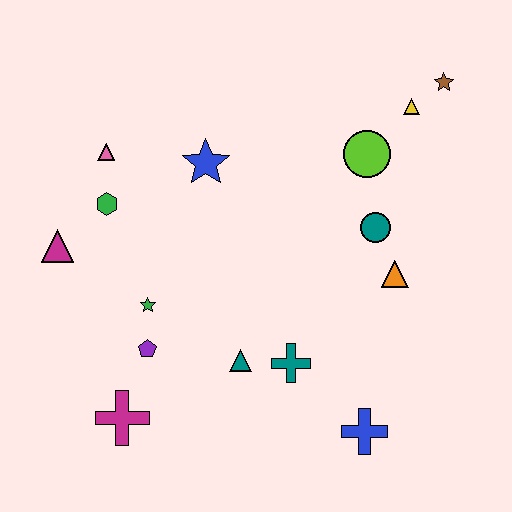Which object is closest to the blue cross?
The teal cross is closest to the blue cross.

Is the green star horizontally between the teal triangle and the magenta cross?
Yes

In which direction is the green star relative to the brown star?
The green star is to the left of the brown star.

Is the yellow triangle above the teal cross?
Yes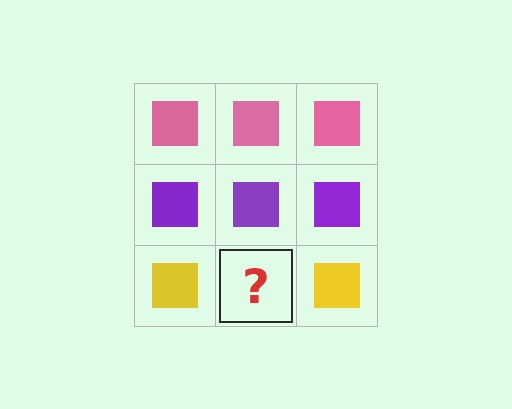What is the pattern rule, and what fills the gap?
The rule is that each row has a consistent color. The gap should be filled with a yellow square.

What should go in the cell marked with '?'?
The missing cell should contain a yellow square.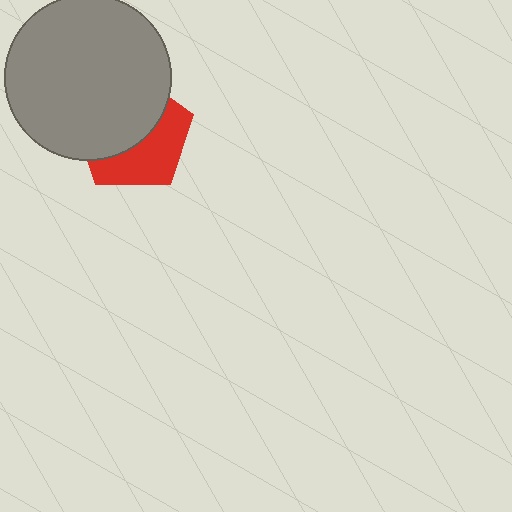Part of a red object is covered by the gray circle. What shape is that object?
It is a pentagon.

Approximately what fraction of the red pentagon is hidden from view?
Roughly 55% of the red pentagon is hidden behind the gray circle.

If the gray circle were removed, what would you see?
You would see the complete red pentagon.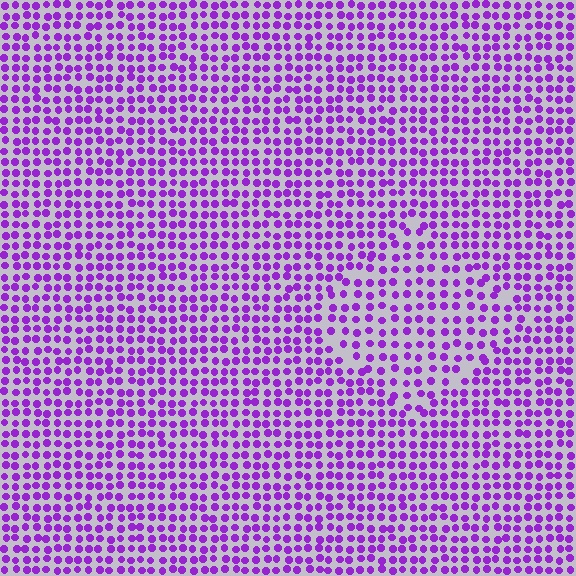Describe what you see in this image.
The image contains small purple elements arranged at two different densities. A diamond-shaped region is visible where the elements are less densely packed than the surrounding area.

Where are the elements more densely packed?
The elements are more densely packed outside the diamond boundary.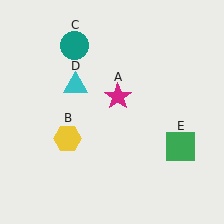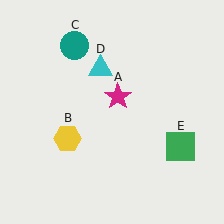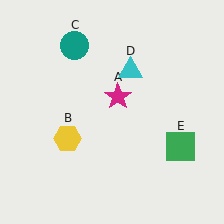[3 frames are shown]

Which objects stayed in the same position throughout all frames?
Magenta star (object A) and yellow hexagon (object B) and teal circle (object C) and green square (object E) remained stationary.